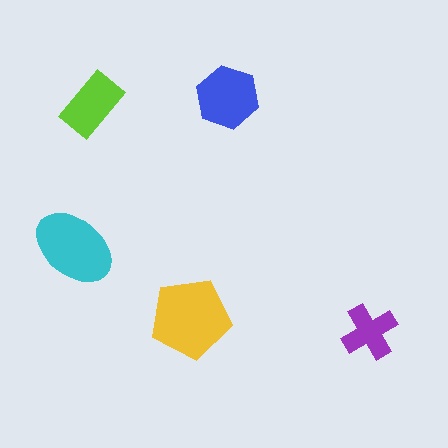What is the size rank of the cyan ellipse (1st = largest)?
2nd.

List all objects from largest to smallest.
The yellow pentagon, the cyan ellipse, the blue hexagon, the lime rectangle, the purple cross.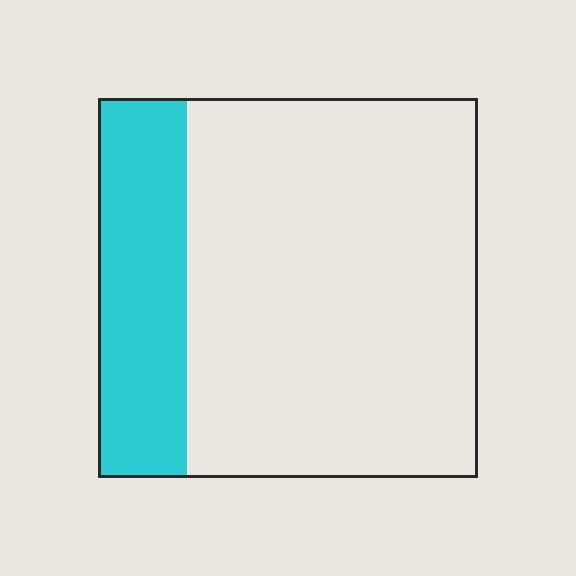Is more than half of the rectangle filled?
No.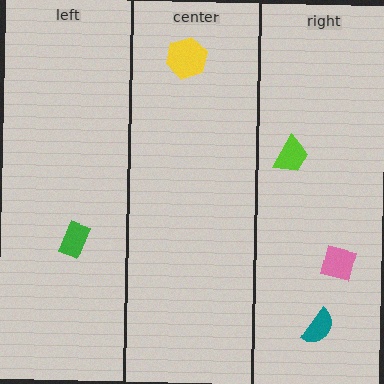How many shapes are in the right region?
3.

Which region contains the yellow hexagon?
The center region.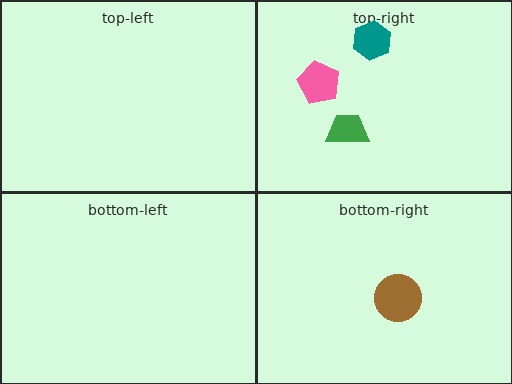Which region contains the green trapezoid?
The top-right region.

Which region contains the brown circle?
The bottom-right region.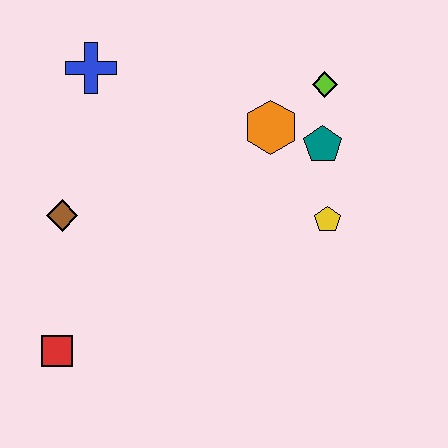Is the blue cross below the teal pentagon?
No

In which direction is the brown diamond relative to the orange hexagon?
The brown diamond is to the left of the orange hexagon.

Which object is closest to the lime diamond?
The teal pentagon is closest to the lime diamond.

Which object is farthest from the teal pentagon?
The red square is farthest from the teal pentagon.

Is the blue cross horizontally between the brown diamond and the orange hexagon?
Yes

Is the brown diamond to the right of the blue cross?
No